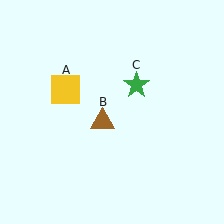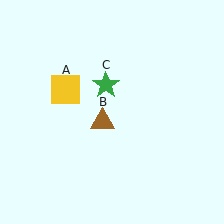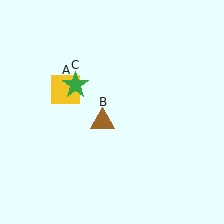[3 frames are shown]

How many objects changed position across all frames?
1 object changed position: green star (object C).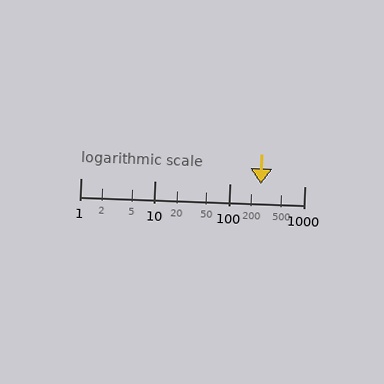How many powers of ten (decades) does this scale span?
The scale spans 3 decades, from 1 to 1000.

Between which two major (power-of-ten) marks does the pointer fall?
The pointer is between 100 and 1000.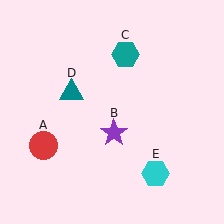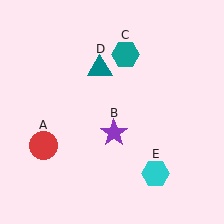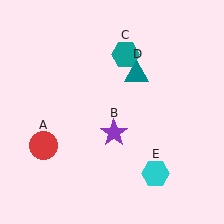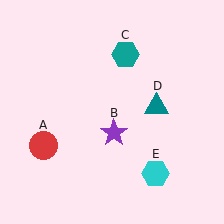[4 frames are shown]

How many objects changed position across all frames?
1 object changed position: teal triangle (object D).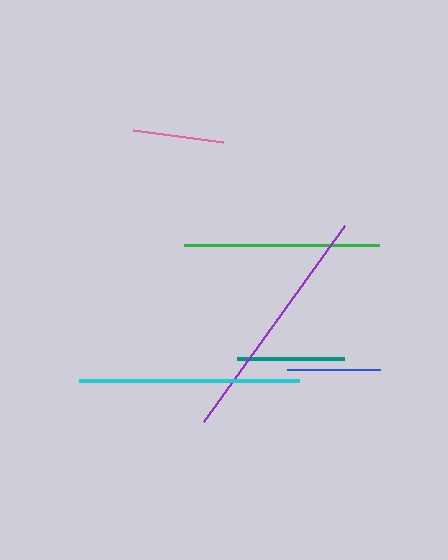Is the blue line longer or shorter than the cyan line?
The cyan line is longer than the blue line.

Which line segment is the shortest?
The pink line is the shortest at approximately 90 pixels.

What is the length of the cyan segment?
The cyan segment is approximately 221 pixels long.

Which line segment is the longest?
The purple line is the longest at approximately 242 pixels.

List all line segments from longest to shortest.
From longest to shortest: purple, cyan, green, teal, blue, pink.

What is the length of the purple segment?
The purple segment is approximately 242 pixels long.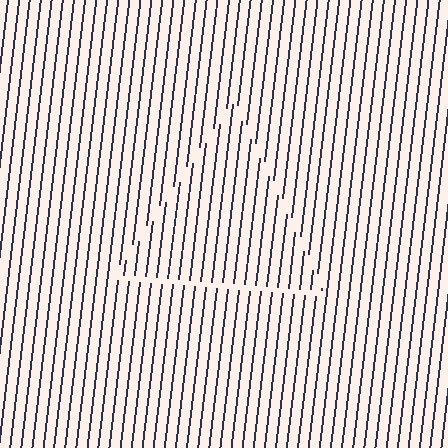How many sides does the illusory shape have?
3 sides — the line-ends trace a triangle.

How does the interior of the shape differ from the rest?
The interior of the shape contains the same grating, shifted by half a period — the contour is defined by the phase discontinuity where line-ends from the inner and outer gratings abut.